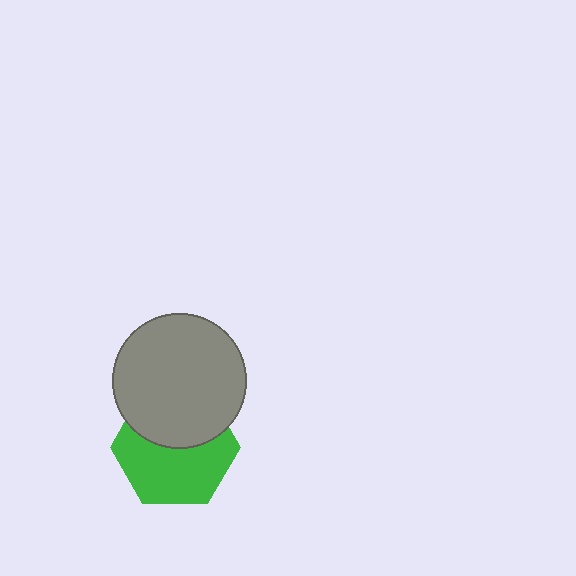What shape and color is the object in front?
The object in front is a gray circle.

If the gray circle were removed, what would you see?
You would see the complete green hexagon.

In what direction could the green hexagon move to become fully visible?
The green hexagon could move down. That would shift it out from behind the gray circle entirely.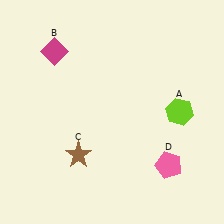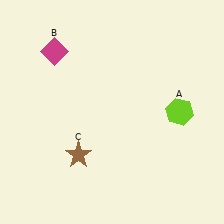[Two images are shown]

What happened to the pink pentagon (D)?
The pink pentagon (D) was removed in Image 2. It was in the bottom-right area of Image 1.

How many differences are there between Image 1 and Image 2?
There is 1 difference between the two images.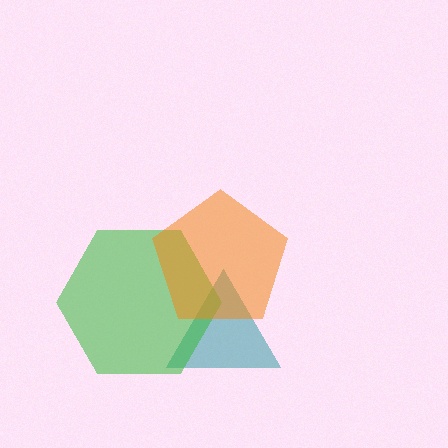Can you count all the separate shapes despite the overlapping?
Yes, there are 3 separate shapes.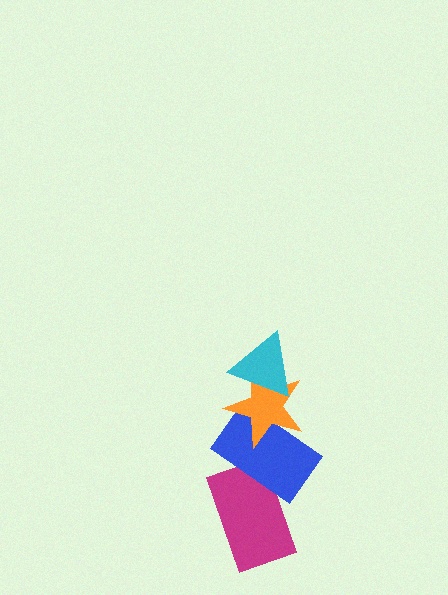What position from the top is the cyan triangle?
The cyan triangle is 1st from the top.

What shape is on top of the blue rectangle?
The orange star is on top of the blue rectangle.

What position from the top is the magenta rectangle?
The magenta rectangle is 4th from the top.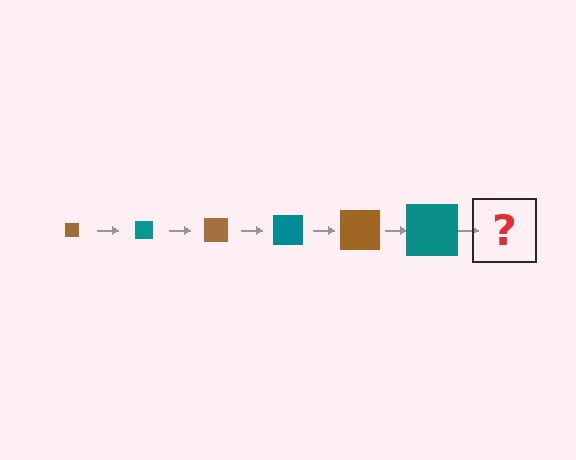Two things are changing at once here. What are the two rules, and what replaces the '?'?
The two rules are that the square grows larger each step and the color cycles through brown and teal. The '?' should be a brown square, larger than the previous one.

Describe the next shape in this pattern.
It should be a brown square, larger than the previous one.